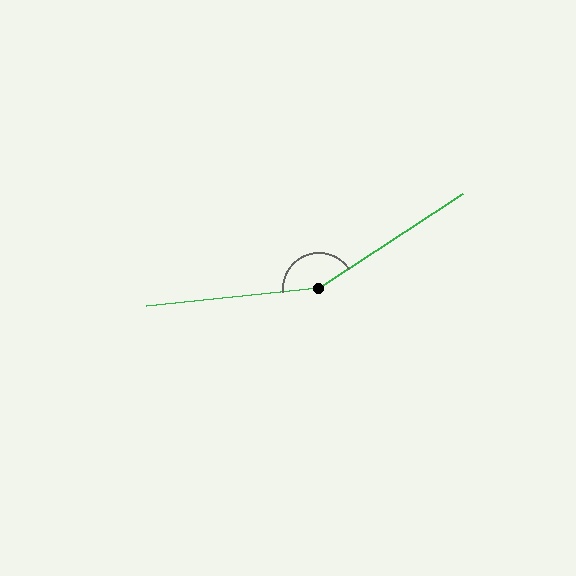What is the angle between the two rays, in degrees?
Approximately 153 degrees.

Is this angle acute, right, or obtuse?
It is obtuse.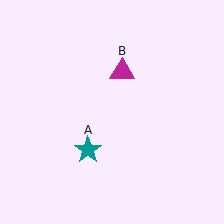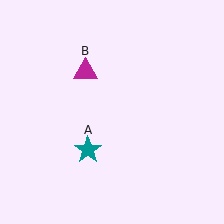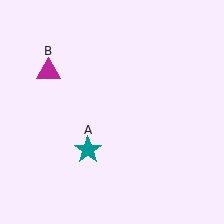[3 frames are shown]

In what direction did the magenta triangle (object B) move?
The magenta triangle (object B) moved left.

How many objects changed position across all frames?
1 object changed position: magenta triangle (object B).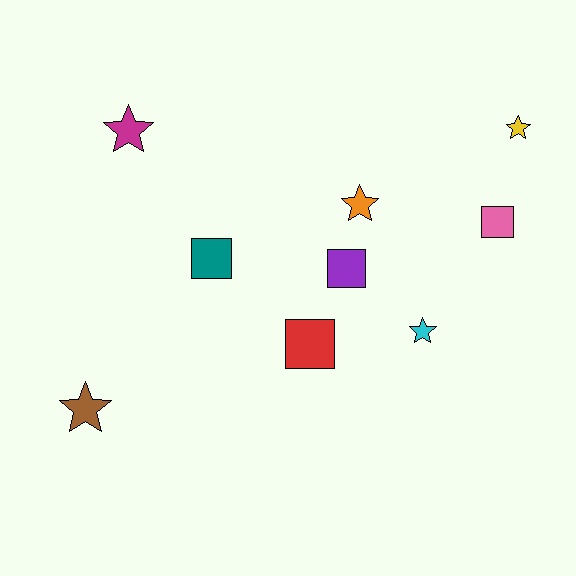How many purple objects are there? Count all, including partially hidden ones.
There is 1 purple object.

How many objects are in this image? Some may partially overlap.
There are 9 objects.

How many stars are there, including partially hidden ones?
There are 5 stars.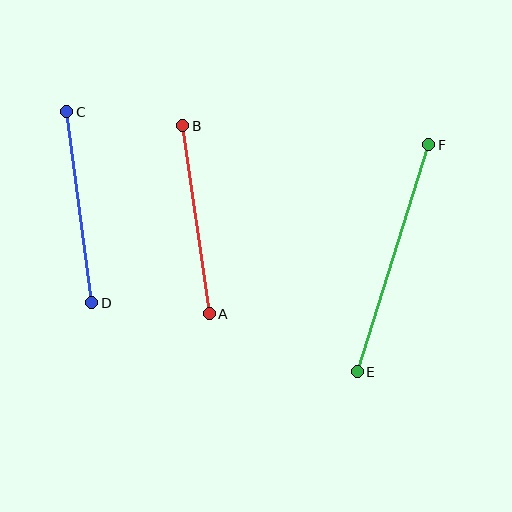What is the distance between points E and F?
The distance is approximately 238 pixels.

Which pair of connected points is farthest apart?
Points E and F are farthest apart.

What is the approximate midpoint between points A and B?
The midpoint is at approximately (196, 220) pixels.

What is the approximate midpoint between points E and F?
The midpoint is at approximately (393, 258) pixels.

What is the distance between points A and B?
The distance is approximately 190 pixels.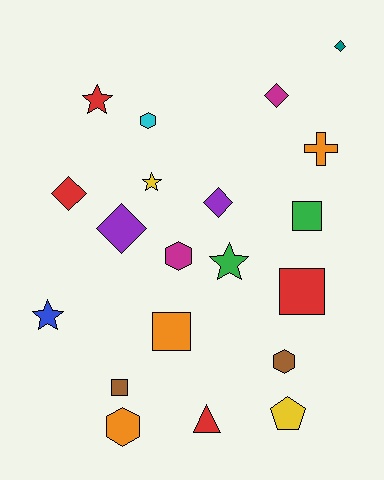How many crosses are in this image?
There is 1 cross.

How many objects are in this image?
There are 20 objects.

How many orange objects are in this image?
There are 3 orange objects.